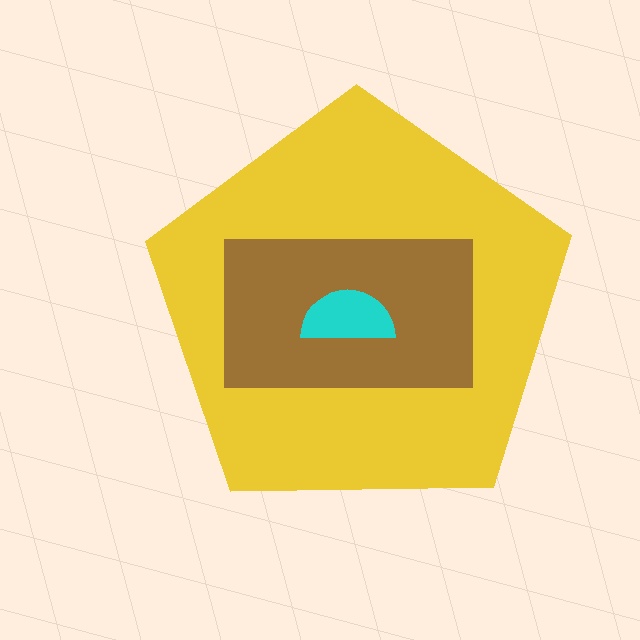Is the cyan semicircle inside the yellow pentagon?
Yes.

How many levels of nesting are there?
3.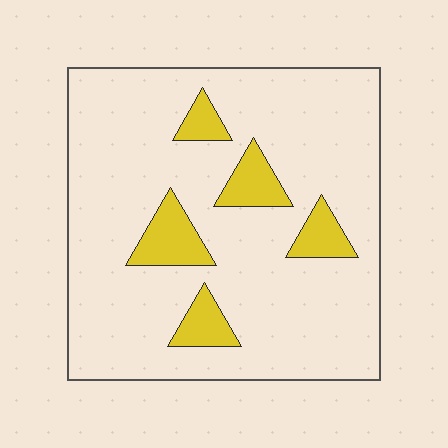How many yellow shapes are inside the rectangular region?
5.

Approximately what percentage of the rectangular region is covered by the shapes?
Approximately 15%.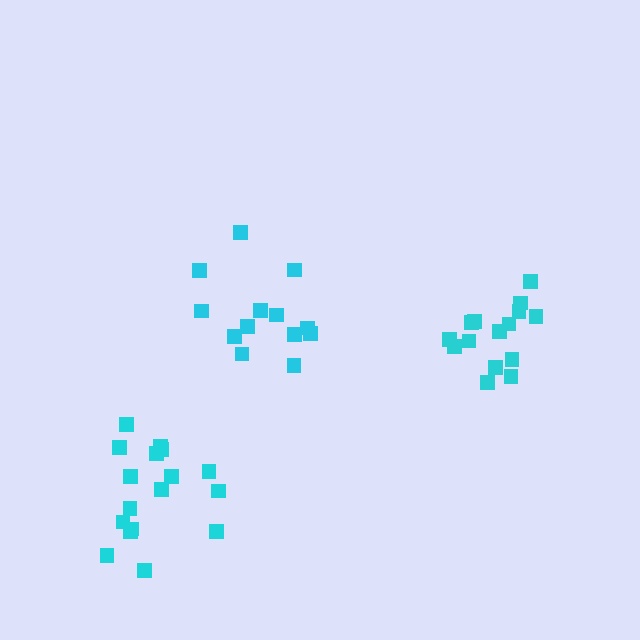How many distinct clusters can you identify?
There are 3 distinct clusters.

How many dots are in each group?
Group 1: 13 dots, Group 2: 17 dots, Group 3: 15 dots (45 total).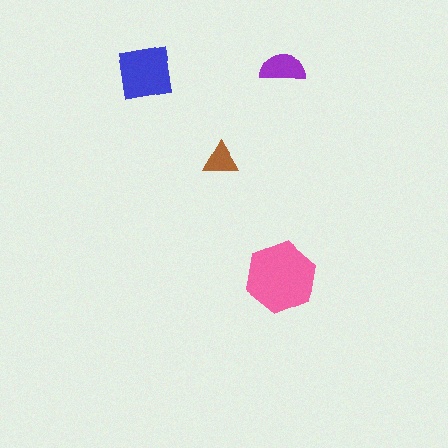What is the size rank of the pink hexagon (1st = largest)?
1st.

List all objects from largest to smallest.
The pink hexagon, the blue square, the purple semicircle, the brown triangle.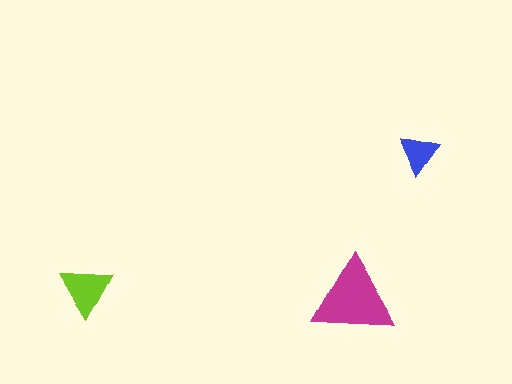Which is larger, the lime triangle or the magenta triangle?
The magenta one.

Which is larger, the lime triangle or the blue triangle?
The lime one.